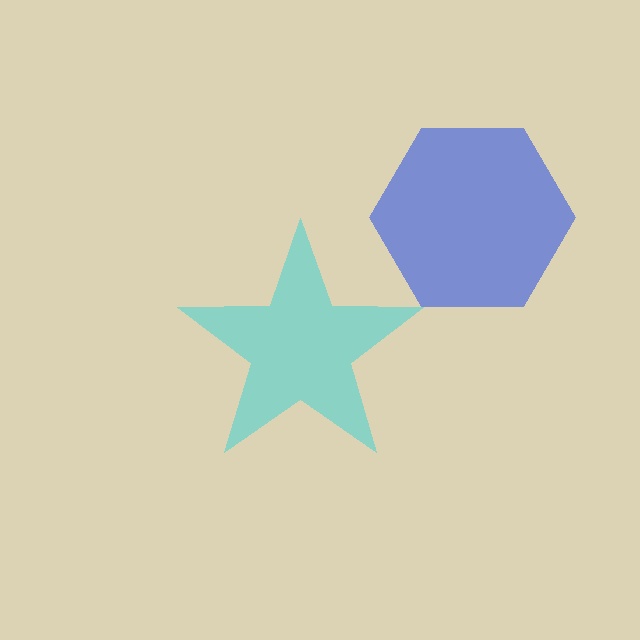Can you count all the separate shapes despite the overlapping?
Yes, there are 2 separate shapes.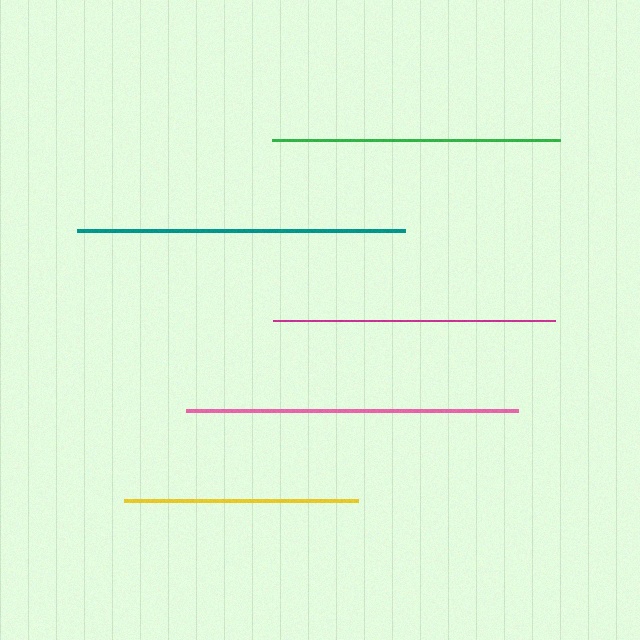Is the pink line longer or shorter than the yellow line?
The pink line is longer than the yellow line.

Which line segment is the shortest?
The yellow line is the shortest at approximately 234 pixels.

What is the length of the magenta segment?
The magenta segment is approximately 282 pixels long.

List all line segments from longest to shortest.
From longest to shortest: pink, teal, green, magenta, yellow.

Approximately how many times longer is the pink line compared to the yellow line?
The pink line is approximately 1.4 times the length of the yellow line.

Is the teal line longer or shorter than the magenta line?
The teal line is longer than the magenta line.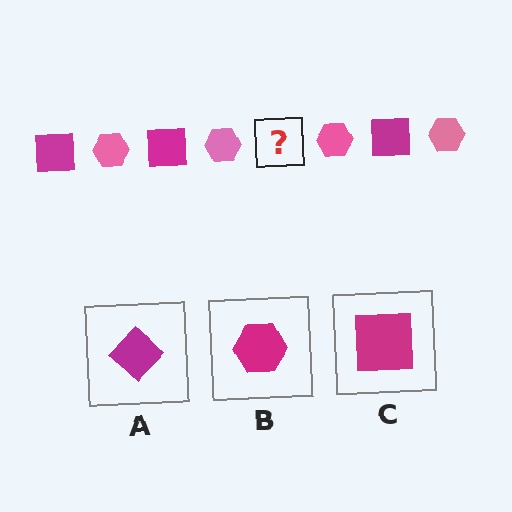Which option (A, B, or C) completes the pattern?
C.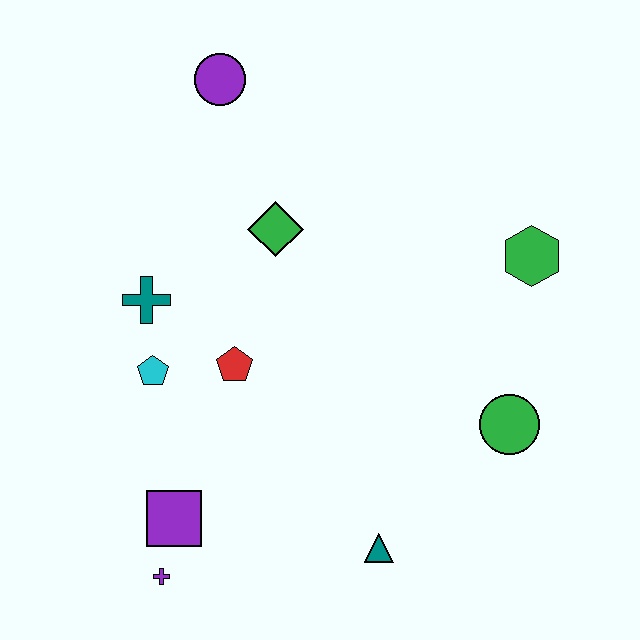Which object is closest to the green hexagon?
The green circle is closest to the green hexagon.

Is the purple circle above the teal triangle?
Yes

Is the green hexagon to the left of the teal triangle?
No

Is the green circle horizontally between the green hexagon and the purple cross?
Yes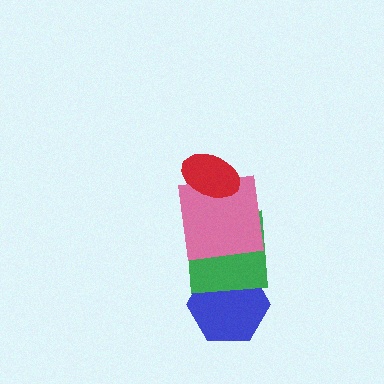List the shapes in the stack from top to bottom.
From top to bottom: the red ellipse, the pink square, the green square, the blue hexagon.